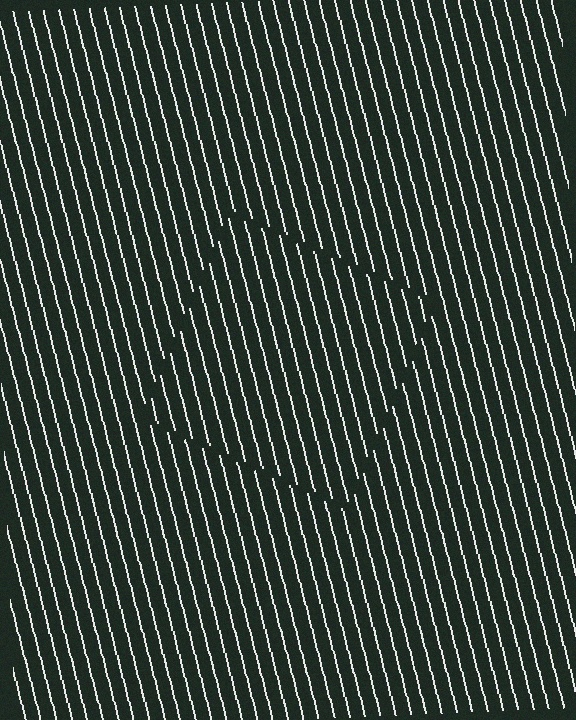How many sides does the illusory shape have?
4 sides — the line-ends trace a square.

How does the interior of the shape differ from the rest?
The interior of the shape contains the same grating, shifted by half a period — the contour is defined by the phase discontinuity where line-ends from the inner and outer gratings abut.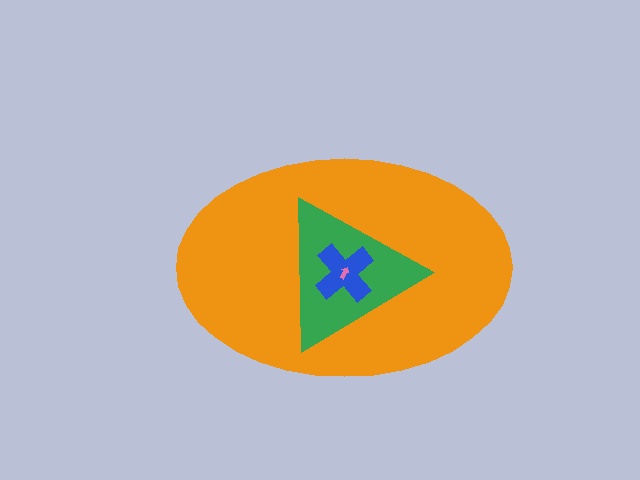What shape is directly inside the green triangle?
The blue cross.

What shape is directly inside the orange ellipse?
The green triangle.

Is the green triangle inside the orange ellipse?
Yes.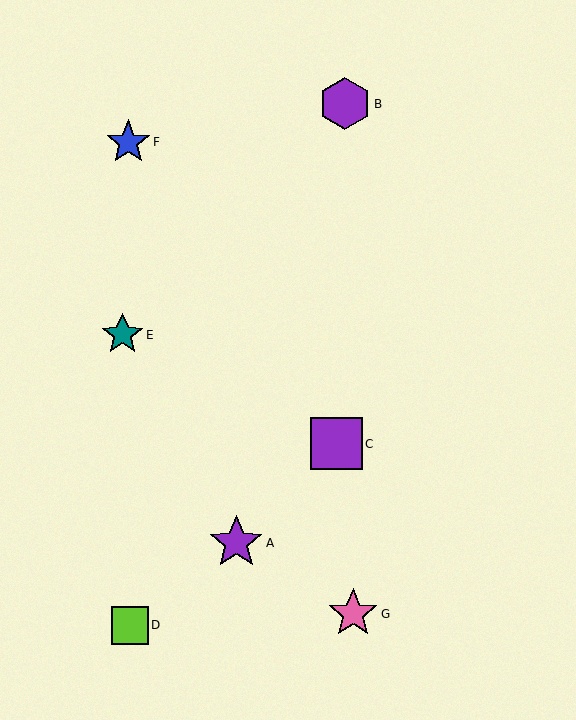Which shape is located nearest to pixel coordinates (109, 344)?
The teal star (labeled E) at (123, 335) is nearest to that location.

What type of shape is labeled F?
Shape F is a blue star.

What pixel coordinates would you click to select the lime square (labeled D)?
Click at (130, 625) to select the lime square D.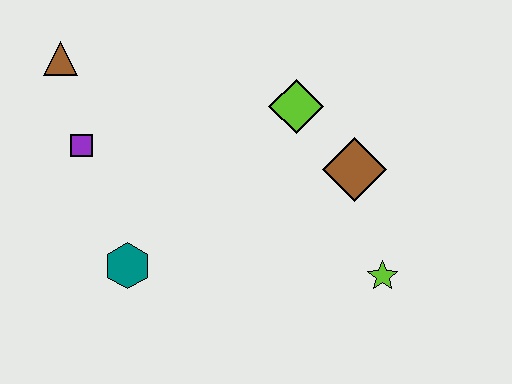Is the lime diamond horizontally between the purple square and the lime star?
Yes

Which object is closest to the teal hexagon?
The purple square is closest to the teal hexagon.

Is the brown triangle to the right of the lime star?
No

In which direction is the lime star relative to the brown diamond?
The lime star is below the brown diamond.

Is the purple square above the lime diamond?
No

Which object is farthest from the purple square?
The lime star is farthest from the purple square.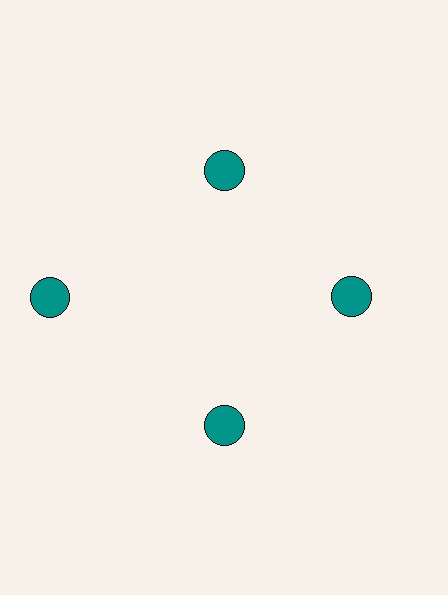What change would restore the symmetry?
The symmetry would be restored by moving it inward, back onto the ring so that all 4 circles sit at equal angles and equal distance from the center.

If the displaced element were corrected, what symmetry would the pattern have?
It would have 4-fold rotational symmetry — the pattern would map onto itself every 90 degrees.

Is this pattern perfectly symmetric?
No. The 4 teal circles are arranged in a ring, but one element near the 9 o'clock position is pushed outward from the center, breaking the 4-fold rotational symmetry.